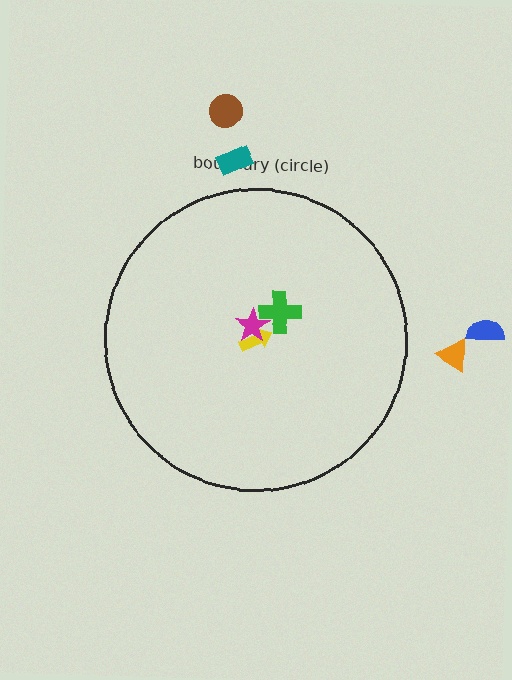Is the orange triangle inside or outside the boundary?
Outside.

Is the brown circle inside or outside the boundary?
Outside.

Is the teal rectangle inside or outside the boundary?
Outside.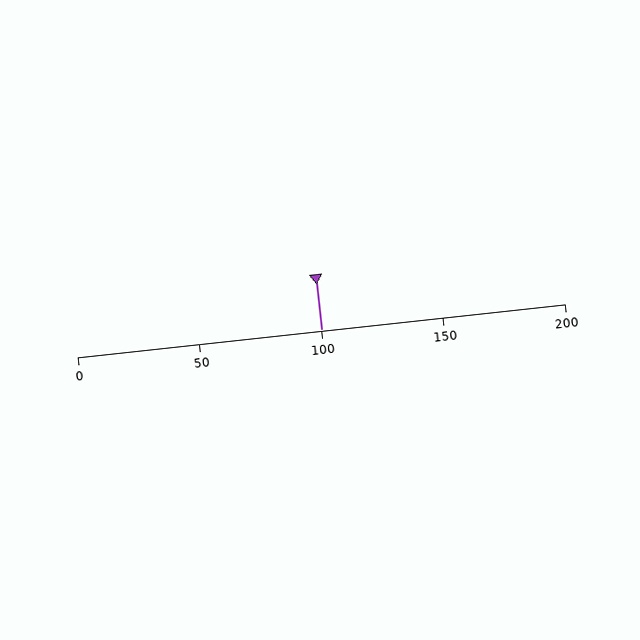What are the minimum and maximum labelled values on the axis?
The axis runs from 0 to 200.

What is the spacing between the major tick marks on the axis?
The major ticks are spaced 50 apart.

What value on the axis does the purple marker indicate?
The marker indicates approximately 100.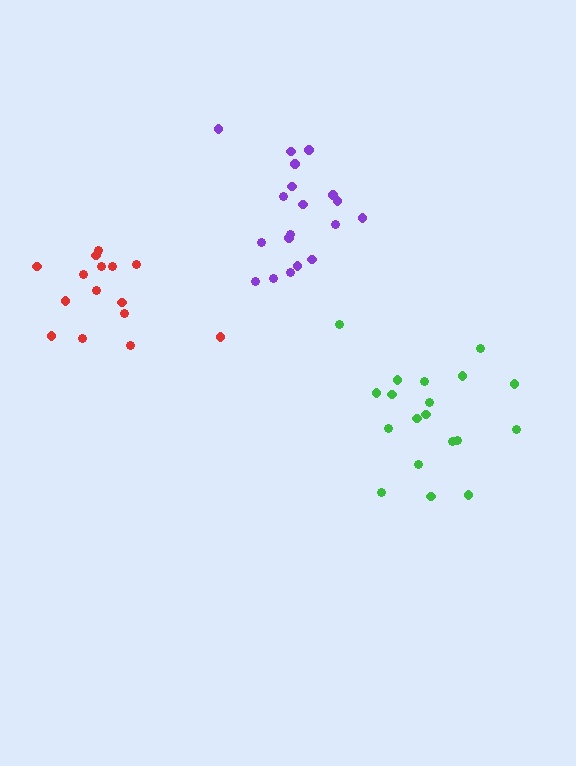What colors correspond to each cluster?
The clusters are colored: green, red, purple.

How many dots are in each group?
Group 1: 19 dots, Group 2: 15 dots, Group 3: 19 dots (53 total).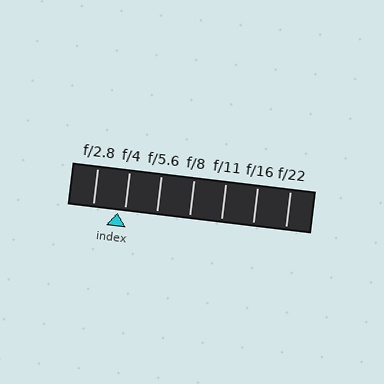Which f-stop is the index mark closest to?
The index mark is closest to f/4.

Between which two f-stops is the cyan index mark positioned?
The index mark is between f/2.8 and f/4.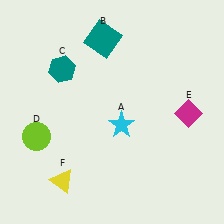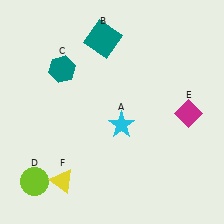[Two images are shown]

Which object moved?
The lime circle (D) moved down.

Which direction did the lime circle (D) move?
The lime circle (D) moved down.